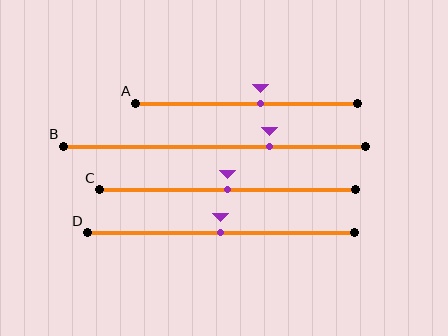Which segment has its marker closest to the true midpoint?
Segment C has its marker closest to the true midpoint.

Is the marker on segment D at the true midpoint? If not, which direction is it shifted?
Yes, the marker on segment D is at the true midpoint.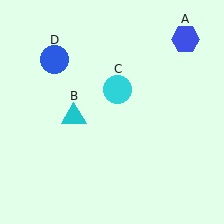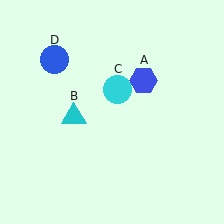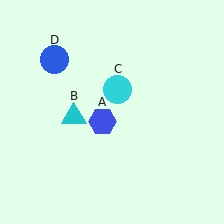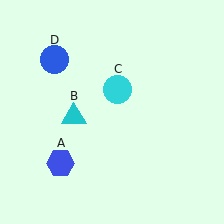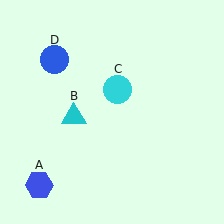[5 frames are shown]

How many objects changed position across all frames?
1 object changed position: blue hexagon (object A).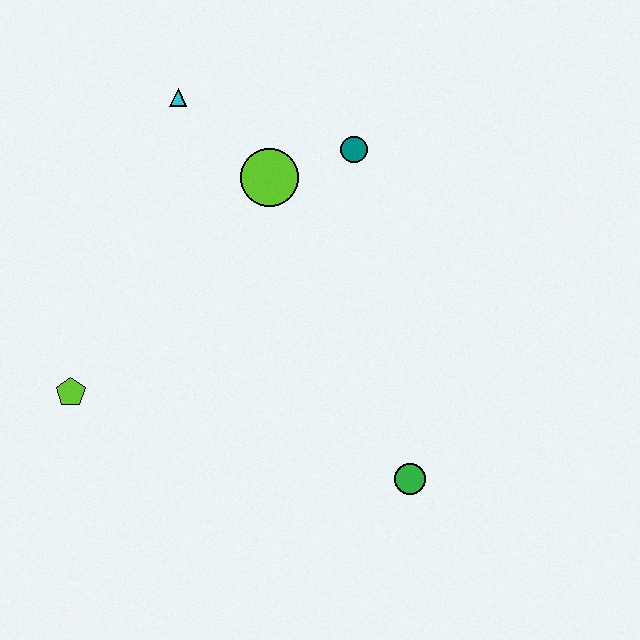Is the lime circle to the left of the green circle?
Yes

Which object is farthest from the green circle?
The cyan triangle is farthest from the green circle.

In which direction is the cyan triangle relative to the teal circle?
The cyan triangle is to the left of the teal circle.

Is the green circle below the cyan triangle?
Yes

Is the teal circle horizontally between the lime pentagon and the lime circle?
No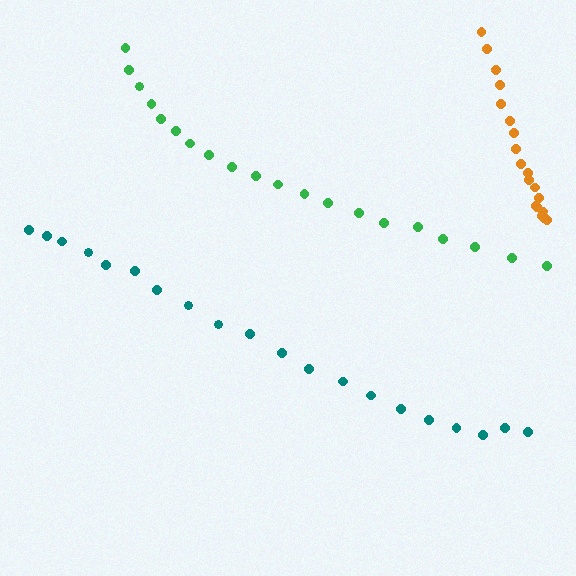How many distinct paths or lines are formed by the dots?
There are 3 distinct paths.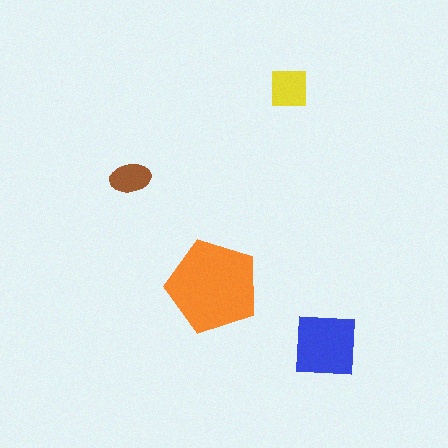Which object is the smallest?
The brown ellipse.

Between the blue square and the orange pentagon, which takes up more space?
The orange pentagon.